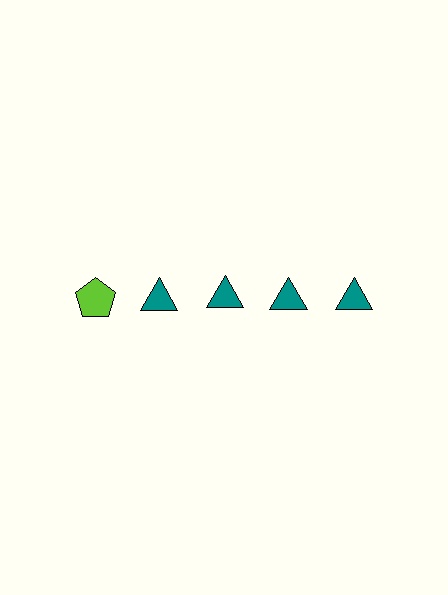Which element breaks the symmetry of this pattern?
The lime pentagon in the top row, leftmost column breaks the symmetry. All other shapes are teal triangles.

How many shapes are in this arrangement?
There are 5 shapes arranged in a grid pattern.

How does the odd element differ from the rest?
It differs in both color (lime instead of teal) and shape (pentagon instead of triangle).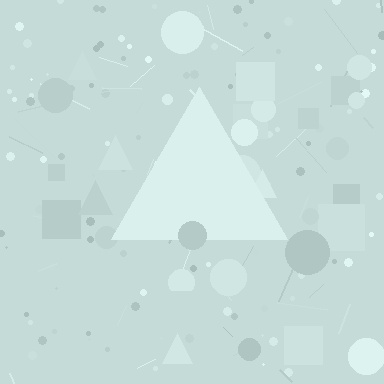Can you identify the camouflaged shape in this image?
The camouflaged shape is a triangle.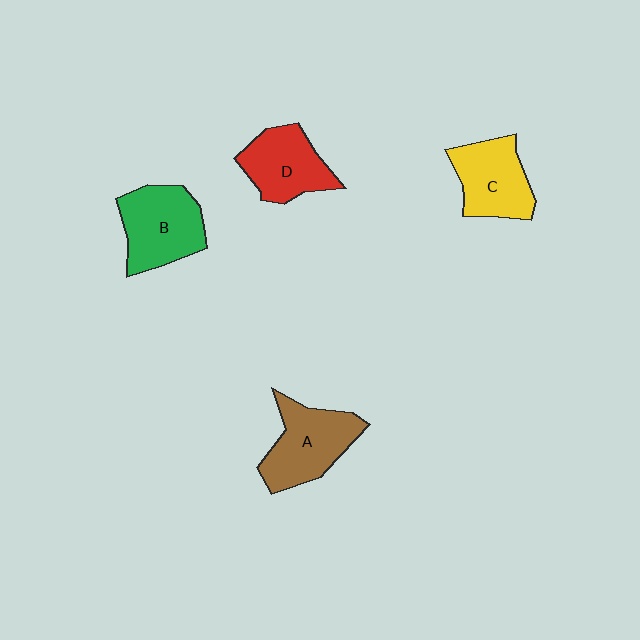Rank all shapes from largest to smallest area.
From largest to smallest: B (green), A (brown), C (yellow), D (red).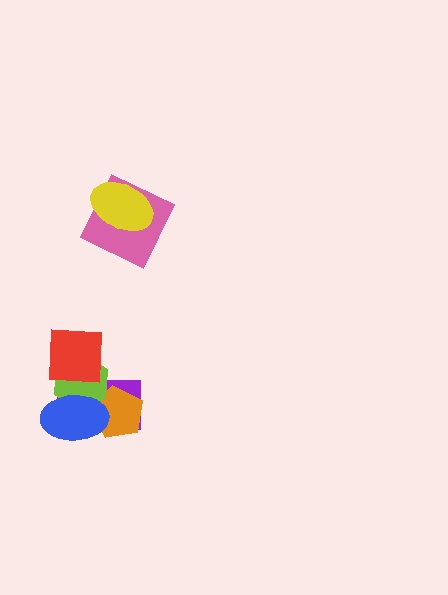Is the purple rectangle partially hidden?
Yes, it is partially covered by another shape.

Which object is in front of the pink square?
The yellow ellipse is in front of the pink square.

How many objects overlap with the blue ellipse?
4 objects overlap with the blue ellipse.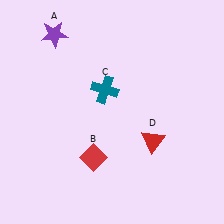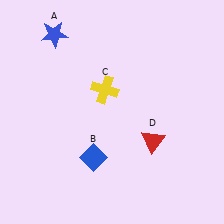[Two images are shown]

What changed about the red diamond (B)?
In Image 1, B is red. In Image 2, it changed to blue.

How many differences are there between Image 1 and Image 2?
There are 3 differences between the two images.